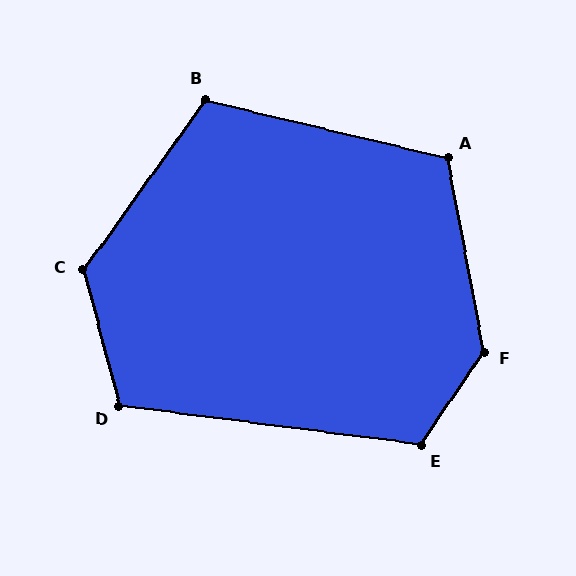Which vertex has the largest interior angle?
F, at approximately 136 degrees.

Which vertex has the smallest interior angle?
B, at approximately 112 degrees.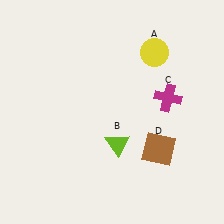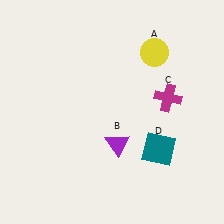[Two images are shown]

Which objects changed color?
B changed from lime to purple. D changed from brown to teal.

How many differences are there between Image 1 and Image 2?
There are 2 differences between the two images.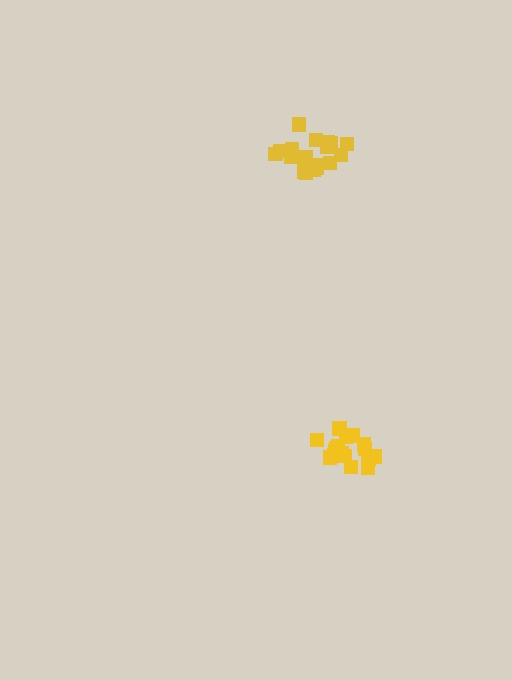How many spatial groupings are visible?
There are 2 spatial groupings.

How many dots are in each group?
Group 1: 17 dots, Group 2: 19 dots (36 total).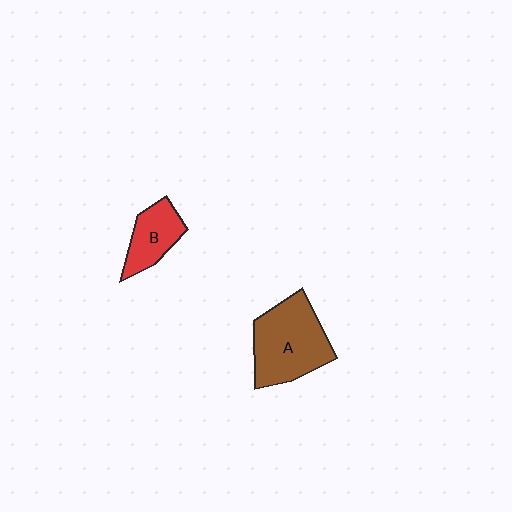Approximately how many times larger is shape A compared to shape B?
Approximately 1.9 times.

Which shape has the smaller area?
Shape B (red).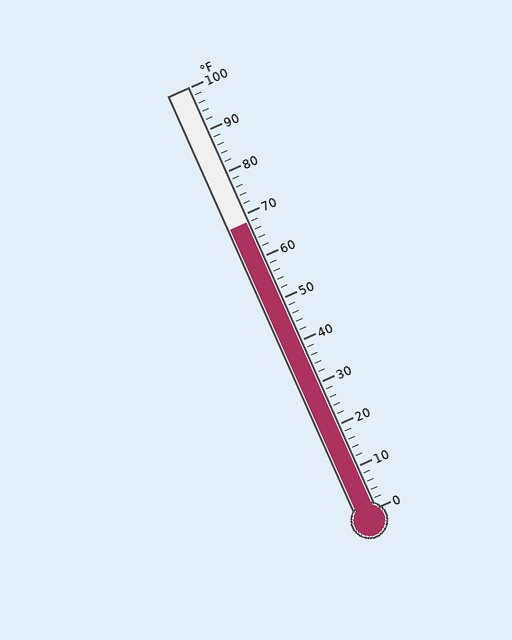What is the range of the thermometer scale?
The thermometer scale ranges from 0°F to 100°F.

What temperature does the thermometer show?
The thermometer shows approximately 68°F.